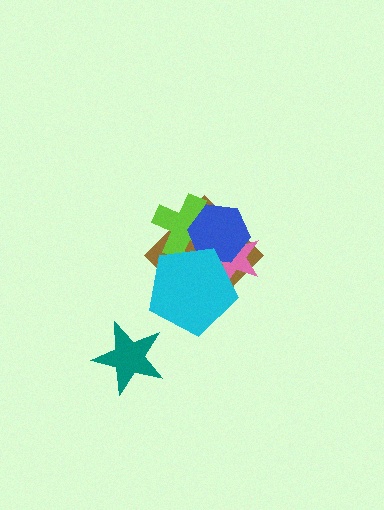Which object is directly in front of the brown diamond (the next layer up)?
The lime cross is directly in front of the brown diamond.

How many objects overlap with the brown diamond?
4 objects overlap with the brown diamond.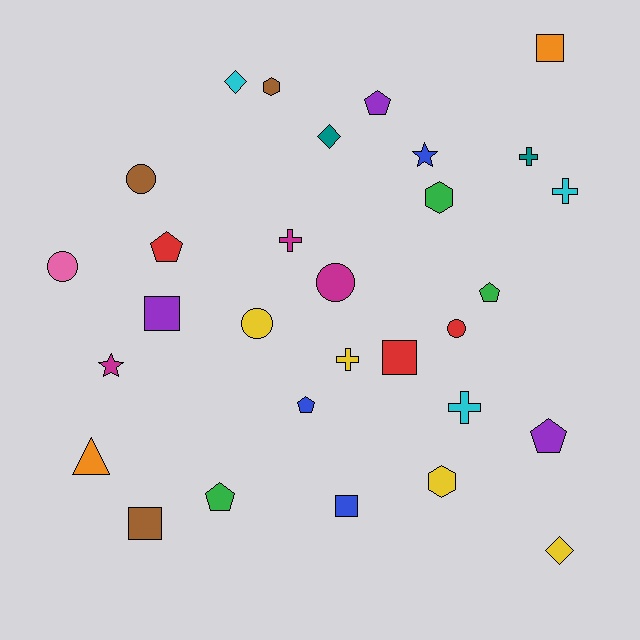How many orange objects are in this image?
There are 2 orange objects.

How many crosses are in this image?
There are 5 crosses.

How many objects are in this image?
There are 30 objects.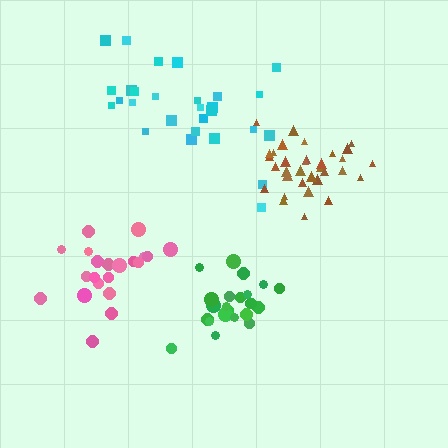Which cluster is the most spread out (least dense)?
Cyan.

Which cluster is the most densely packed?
Brown.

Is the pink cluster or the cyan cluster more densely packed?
Pink.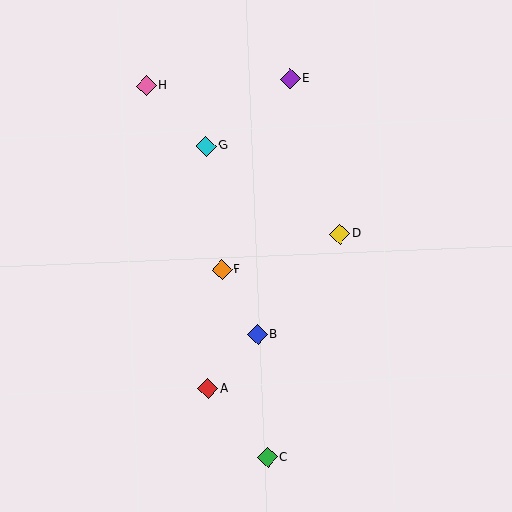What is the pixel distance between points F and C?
The distance between F and C is 193 pixels.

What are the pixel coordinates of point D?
Point D is at (340, 234).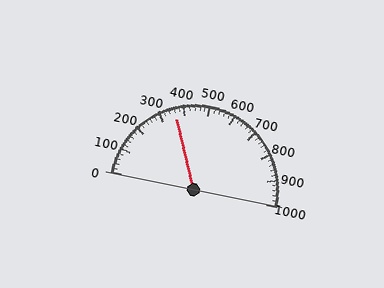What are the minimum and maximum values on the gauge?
The gauge ranges from 0 to 1000.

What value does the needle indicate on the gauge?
The needle indicates approximately 360.